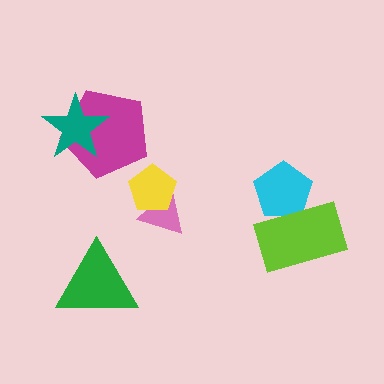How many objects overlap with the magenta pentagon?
1 object overlaps with the magenta pentagon.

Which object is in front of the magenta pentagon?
The teal star is in front of the magenta pentagon.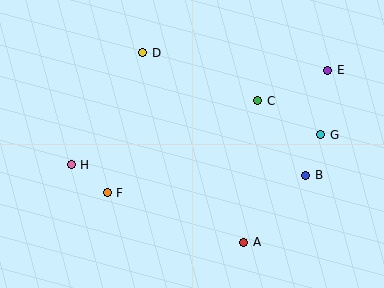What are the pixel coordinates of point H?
Point H is at (71, 165).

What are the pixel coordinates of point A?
Point A is at (244, 242).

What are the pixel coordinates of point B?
Point B is at (306, 175).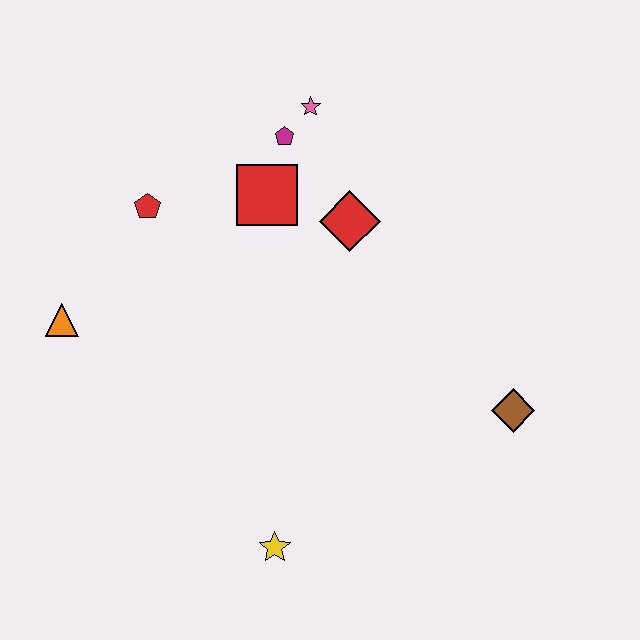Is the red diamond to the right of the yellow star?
Yes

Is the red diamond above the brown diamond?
Yes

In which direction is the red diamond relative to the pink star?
The red diamond is below the pink star.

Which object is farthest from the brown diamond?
The orange triangle is farthest from the brown diamond.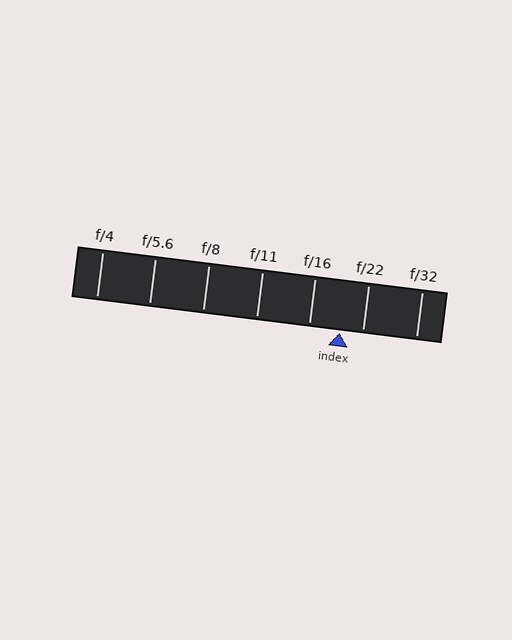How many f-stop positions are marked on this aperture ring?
There are 7 f-stop positions marked.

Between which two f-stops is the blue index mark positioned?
The index mark is between f/16 and f/22.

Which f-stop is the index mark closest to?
The index mark is closest to f/22.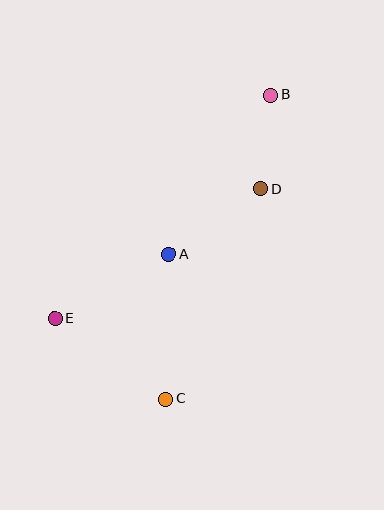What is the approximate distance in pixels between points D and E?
The distance between D and E is approximately 244 pixels.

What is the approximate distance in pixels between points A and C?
The distance between A and C is approximately 145 pixels.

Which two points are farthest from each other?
Points B and C are farthest from each other.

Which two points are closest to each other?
Points B and D are closest to each other.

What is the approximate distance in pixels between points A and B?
The distance between A and B is approximately 189 pixels.